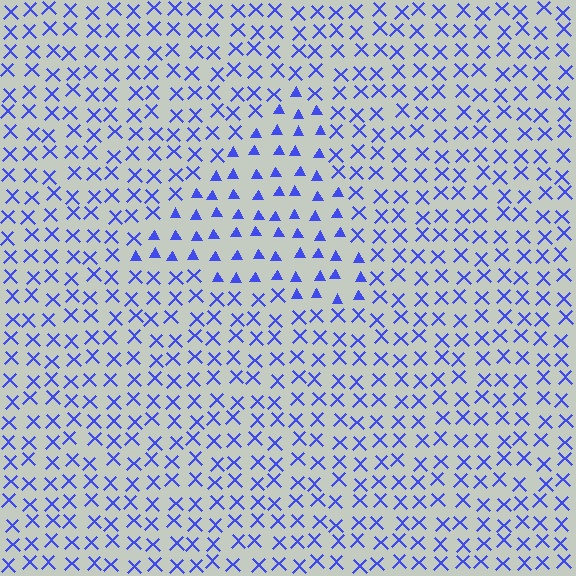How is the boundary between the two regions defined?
The boundary is defined by a change in element shape: triangles inside vs. X marks outside. All elements share the same color and spacing.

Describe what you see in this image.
The image is filled with small blue elements arranged in a uniform grid. A triangle-shaped region contains triangles, while the surrounding area contains X marks. The boundary is defined purely by the change in element shape.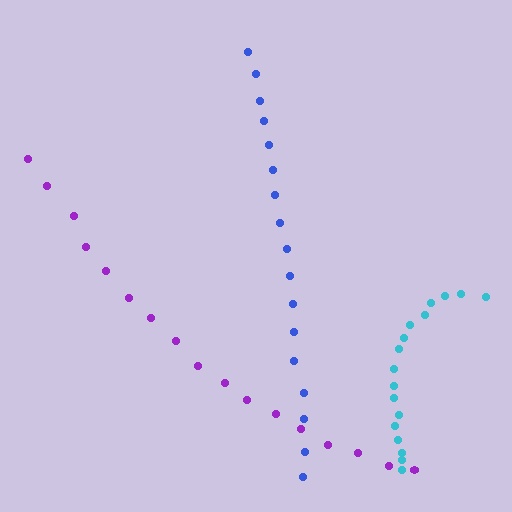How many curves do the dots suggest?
There are 3 distinct paths.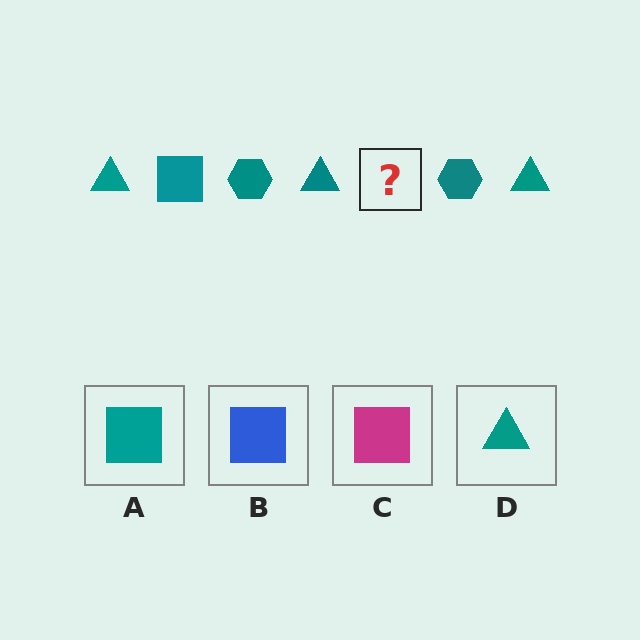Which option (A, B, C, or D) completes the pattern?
A.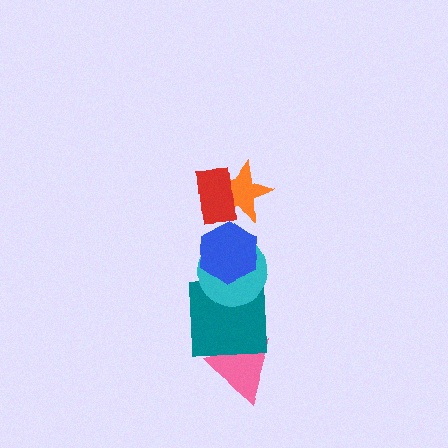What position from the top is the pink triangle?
The pink triangle is 6th from the top.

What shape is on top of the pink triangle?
The teal square is on top of the pink triangle.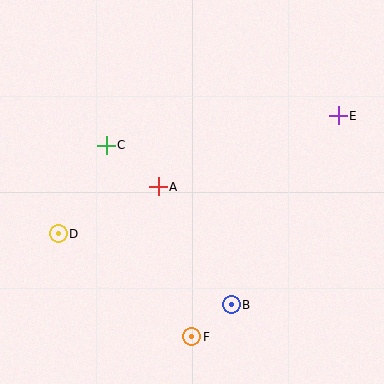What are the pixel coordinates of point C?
Point C is at (106, 145).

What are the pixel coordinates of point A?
Point A is at (158, 187).